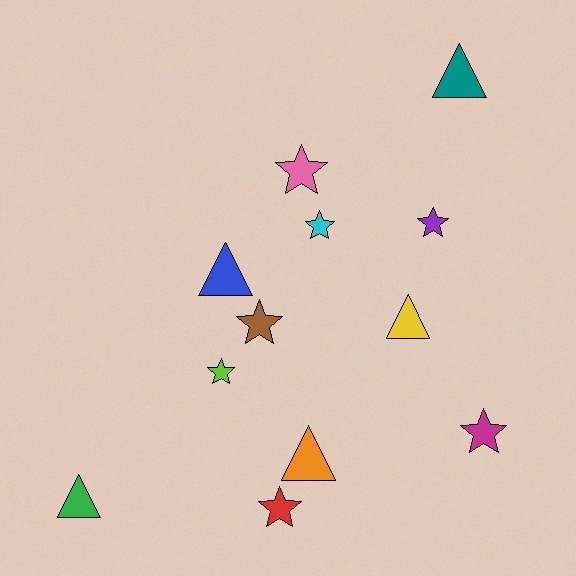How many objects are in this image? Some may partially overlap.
There are 12 objects.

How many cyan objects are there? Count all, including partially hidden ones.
There is 1 cyan object.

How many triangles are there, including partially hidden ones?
There are 5 triangles.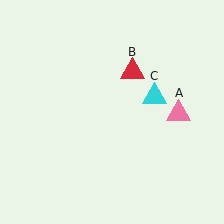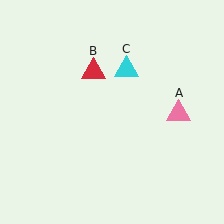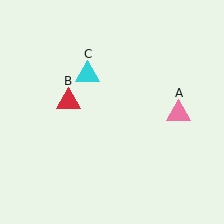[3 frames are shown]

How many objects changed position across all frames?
2 objects changed position: red triangle (object B), cyan triangle (object C).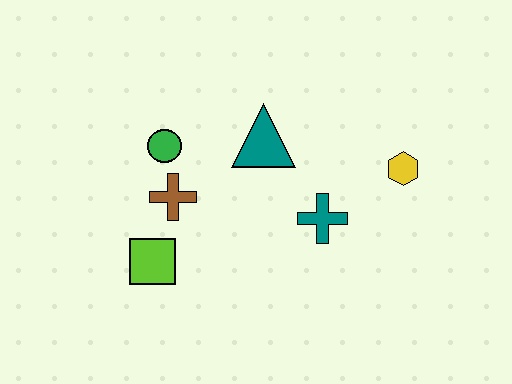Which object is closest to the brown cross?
The green circle is closest to the brown cross.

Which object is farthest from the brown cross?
The yellow hexagon is farthest from the brown cross.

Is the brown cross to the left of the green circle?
No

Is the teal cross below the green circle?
Yes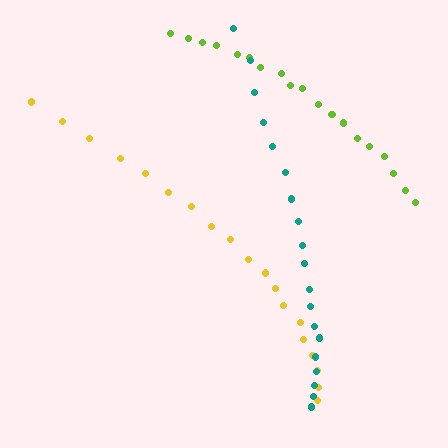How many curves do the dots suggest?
There are 3 distinct paths.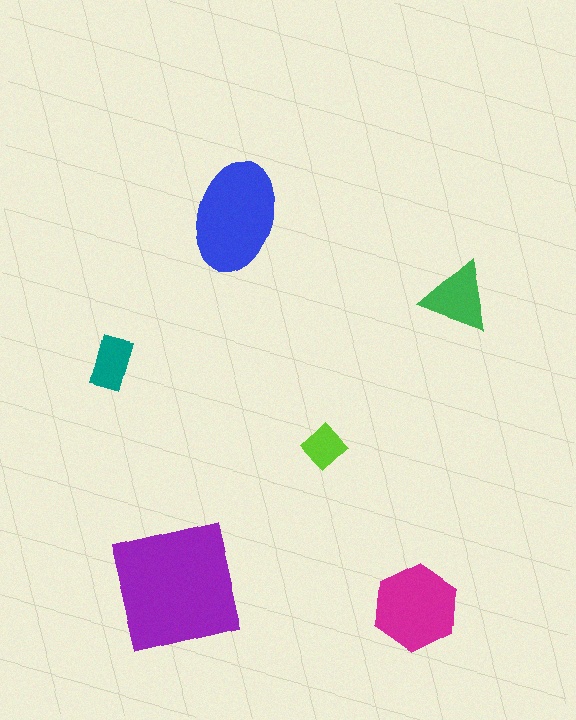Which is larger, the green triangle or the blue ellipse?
The blue ellipse.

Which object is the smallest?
The lime diamond.